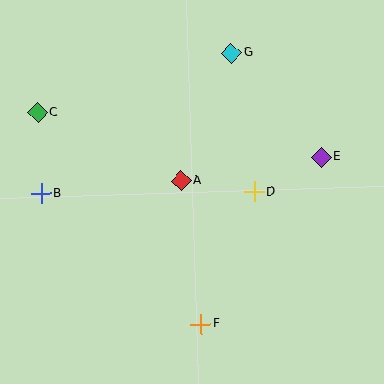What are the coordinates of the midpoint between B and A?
The midpoint between B and A is at (111, 187).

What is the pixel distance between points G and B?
The distance between G and B is 237 pixels.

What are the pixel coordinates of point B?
Point B is at (41, 194).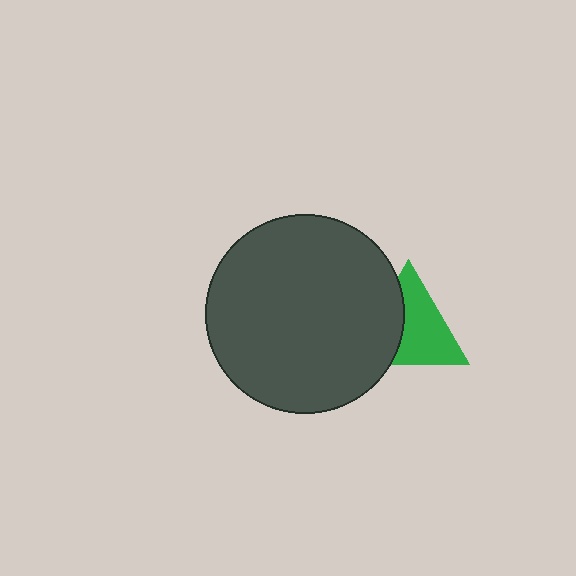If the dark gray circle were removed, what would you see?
You would see the complete green triangle.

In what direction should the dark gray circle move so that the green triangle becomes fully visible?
The dark gray circle should move left. That is the shortest direction to clear the overlap and leave the green triangle fully visible.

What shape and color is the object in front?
The object in front is a dark gray circle.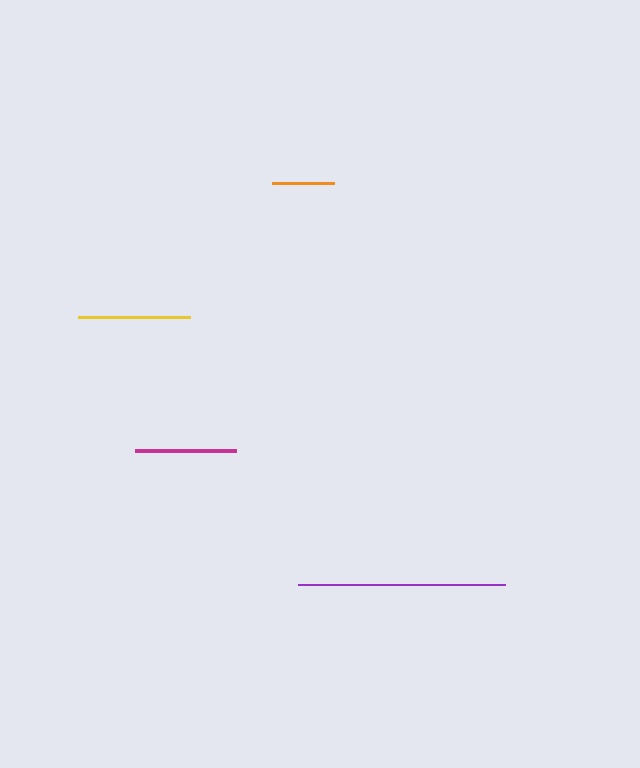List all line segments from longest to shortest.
From longest to shortest: purple, yellow, magenta, orange.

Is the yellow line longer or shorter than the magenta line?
The yellow line is longer than the magenta line.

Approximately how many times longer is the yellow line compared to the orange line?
The yellow line is approximately 1.8 times the length of the orange line.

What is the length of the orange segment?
The orange segment is approximately 62 pixels long.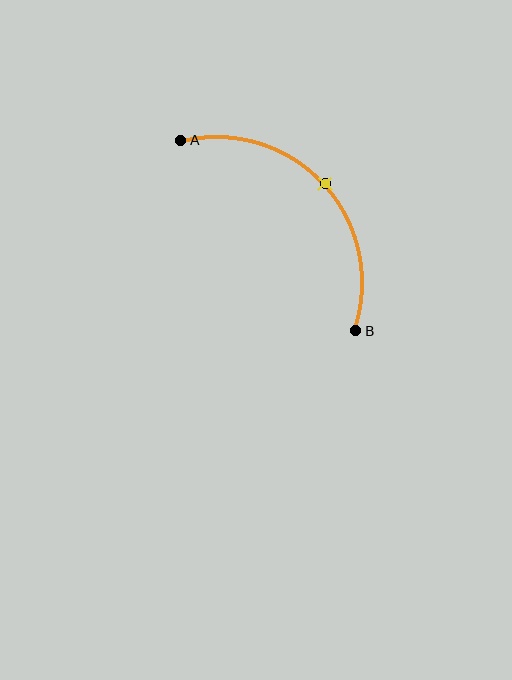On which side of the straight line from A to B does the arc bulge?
The arc bulges above and to the right of the straight line connecting A and B.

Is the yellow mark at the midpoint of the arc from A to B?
Yes. The yellow mark lies on the arc at equal arc-length from both A and B — it is the arc midpoint.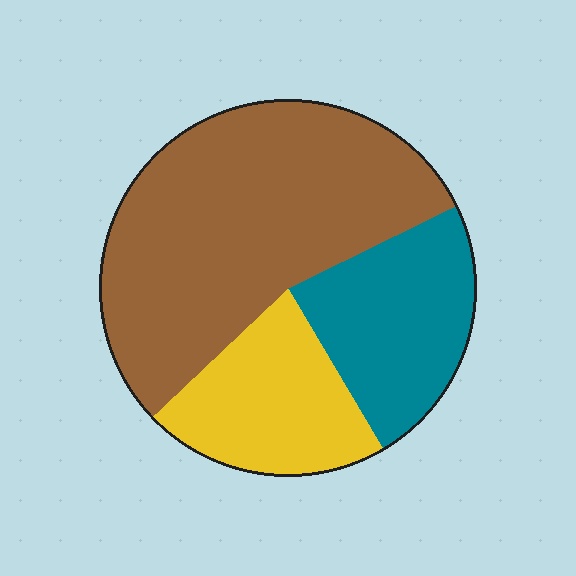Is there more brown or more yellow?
Brown.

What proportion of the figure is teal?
Teal covers around 25% of the figure.